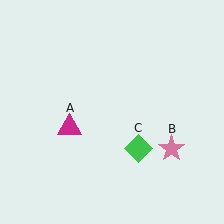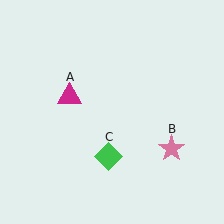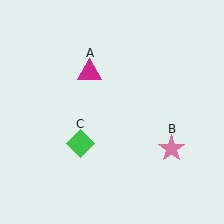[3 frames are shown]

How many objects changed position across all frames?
2 objects changed position: magenta triangle (object A), green diamond (object C).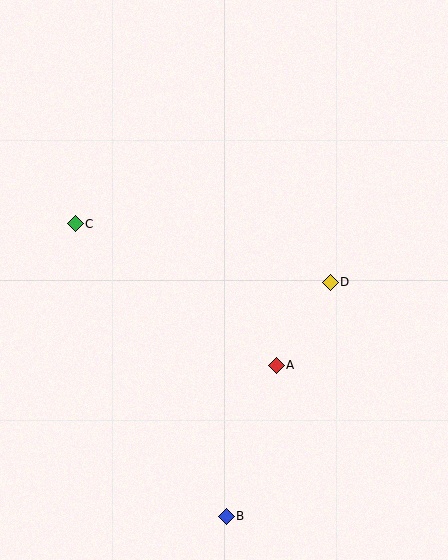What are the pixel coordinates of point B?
Point B is at (226, 516).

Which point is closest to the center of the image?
Point A at (276, 365) is closest to the center.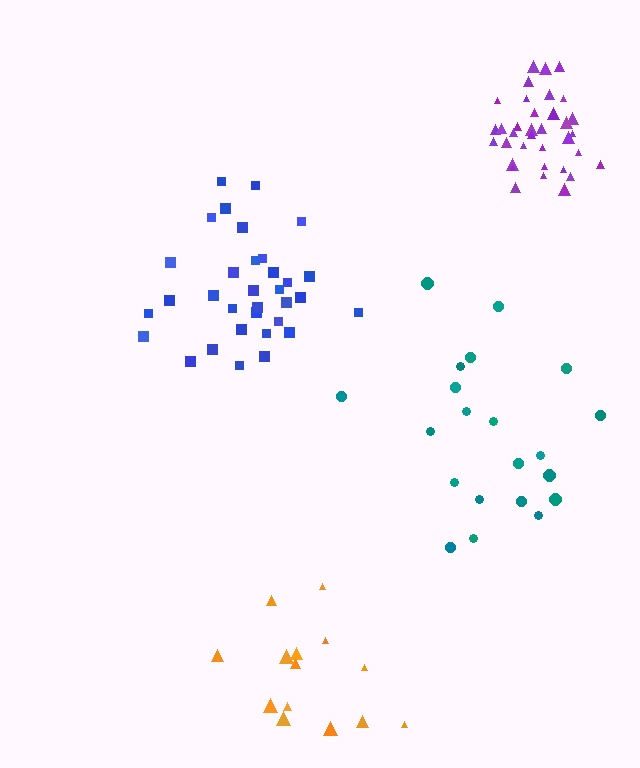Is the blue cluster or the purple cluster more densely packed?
Purple.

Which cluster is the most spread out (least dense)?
Orange.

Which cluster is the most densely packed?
Purple.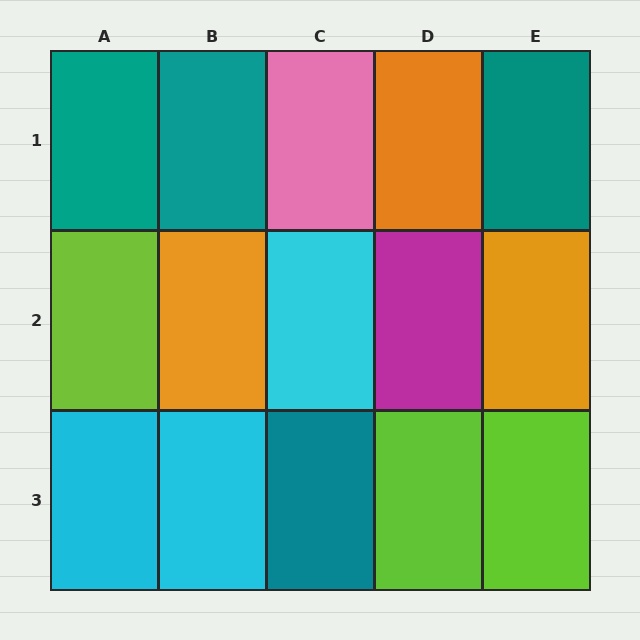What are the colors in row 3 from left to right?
Cyan, cyan, teal, lime, lime.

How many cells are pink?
1 cell is pink.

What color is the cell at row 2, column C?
Cyan.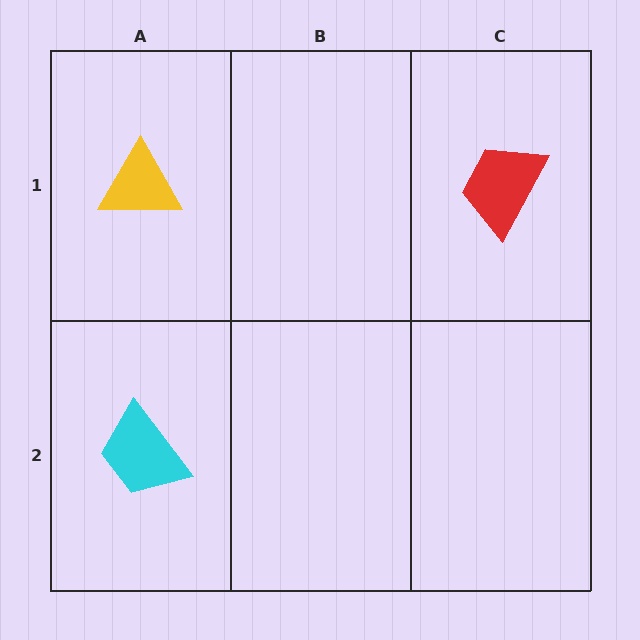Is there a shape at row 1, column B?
No, that cell is empty.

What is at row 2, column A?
A cyan trapezoid.